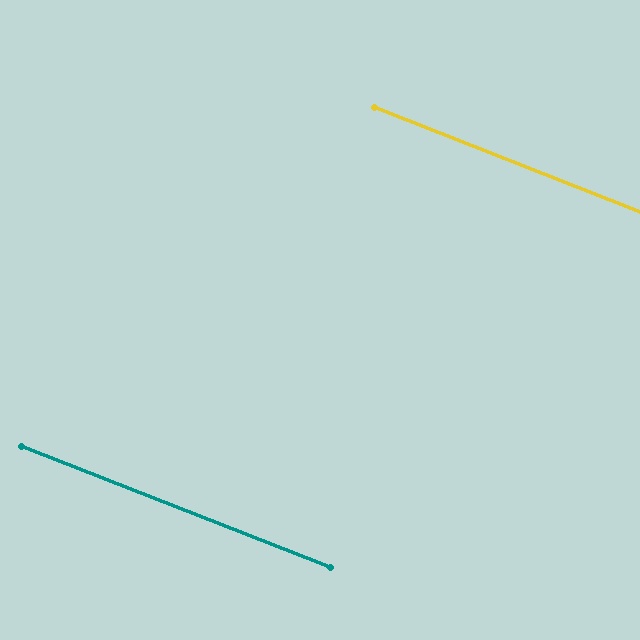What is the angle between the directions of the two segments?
Approximately 0 degrees.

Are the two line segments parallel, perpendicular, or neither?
Parallel — their directions differ by only 0.1°.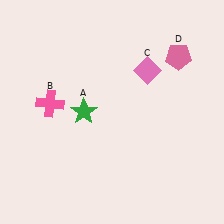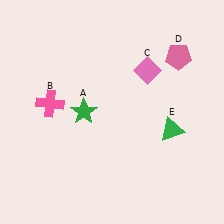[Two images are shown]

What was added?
A green triangle (E) was added in Image 2.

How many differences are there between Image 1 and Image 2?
There is 1 difference between the two images.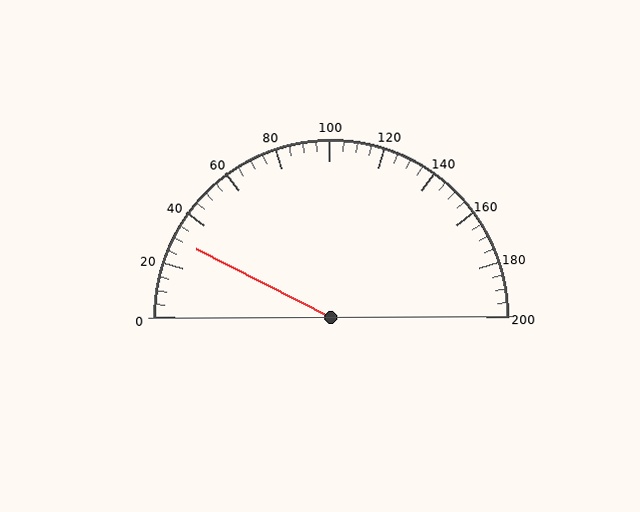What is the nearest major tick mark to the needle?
The nearest major tick mark is 40.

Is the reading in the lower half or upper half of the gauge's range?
The reading is in the lower half of the range (0 to 200).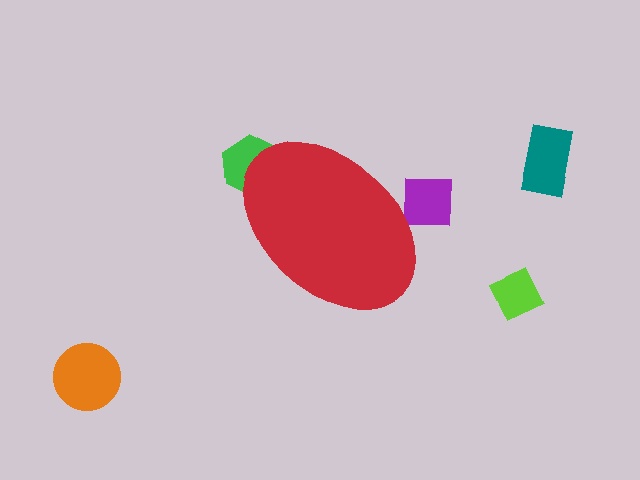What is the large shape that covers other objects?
A red ellipse.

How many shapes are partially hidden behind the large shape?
2 shapes are partially hidden.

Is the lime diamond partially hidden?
No, the lime diamond is fully visible.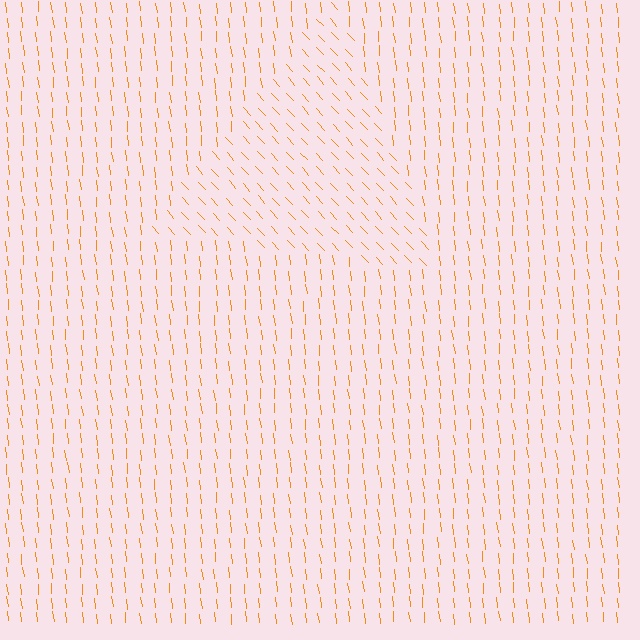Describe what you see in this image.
The image is filled with small orange line segments. A triangle region in the image has lines oriented differently from the surrounding lines, creating a visible texture boundary.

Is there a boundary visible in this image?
Yes, there is a texture boundary formed by a change in line orientation.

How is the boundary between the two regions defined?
The boundary is defined purely by a change in line orientation (approximately 36 degrees difference). All lines are the same color and thickness.